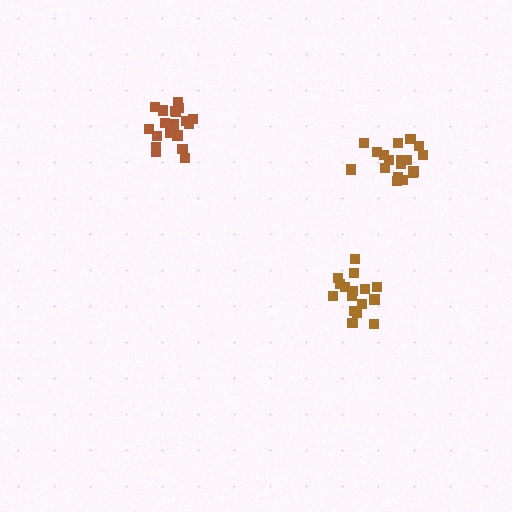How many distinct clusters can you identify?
There are 3 distinct clusters.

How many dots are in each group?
Group 1: 20 dots, Group 2: 18 dots, Group 3: 16 dots (54 total).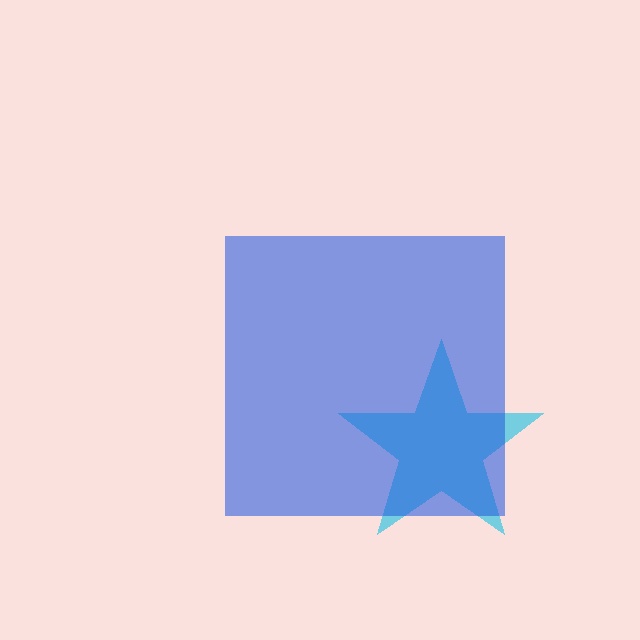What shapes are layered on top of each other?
The layered shapes are: a cyan star, a blue square.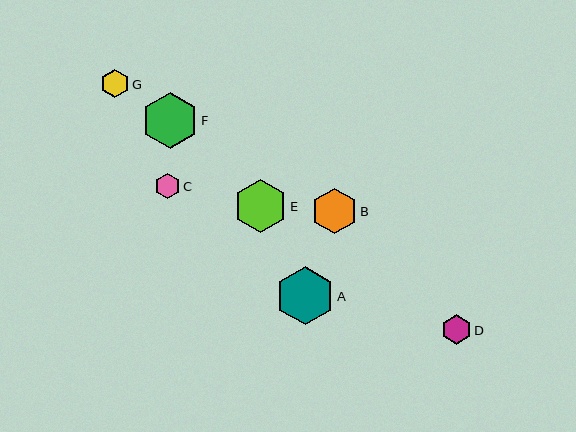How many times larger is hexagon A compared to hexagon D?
Hexagon A is approximately 2.0 times the size of hexagon D.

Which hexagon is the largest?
Hexagon A is the largest with a size of approximately 58 pixels.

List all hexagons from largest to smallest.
From largest to smallest: A, F, E, B, D, G, C.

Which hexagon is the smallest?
Hexagon C is the smallest with a size of approximately 25 pixels.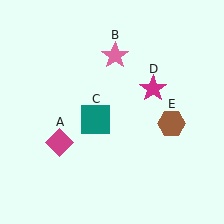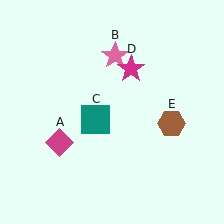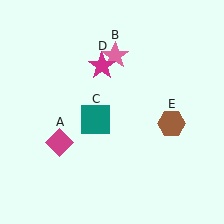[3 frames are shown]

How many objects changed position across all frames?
1 object changed position: magenta star (object D).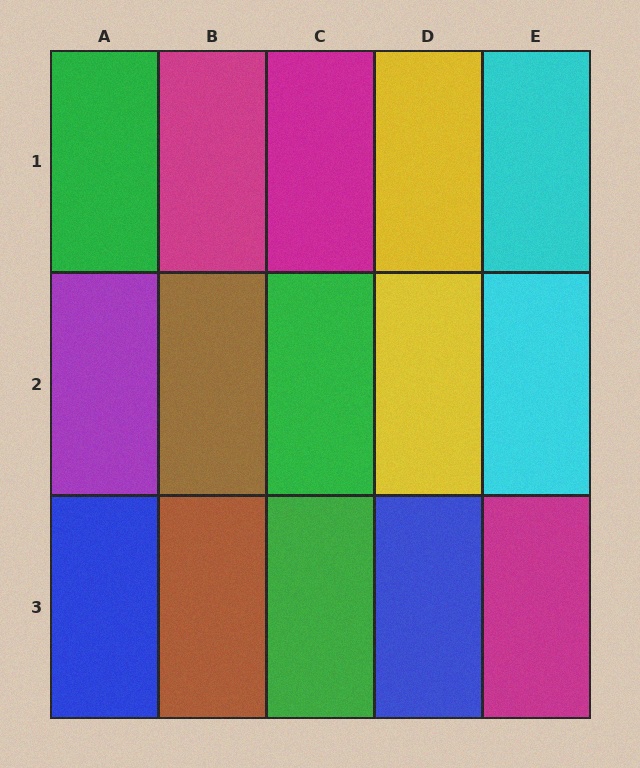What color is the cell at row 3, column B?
Brown.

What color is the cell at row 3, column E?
Magenta.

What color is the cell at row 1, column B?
Magenta.